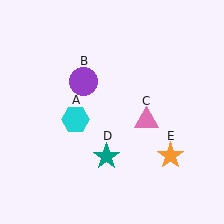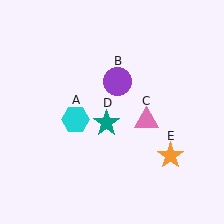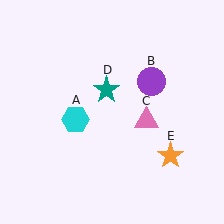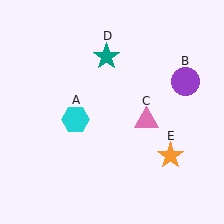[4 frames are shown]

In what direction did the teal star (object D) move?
The teal star (object D) moved up.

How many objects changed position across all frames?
2 objects changed position: purple circle (object B), teal star (object D).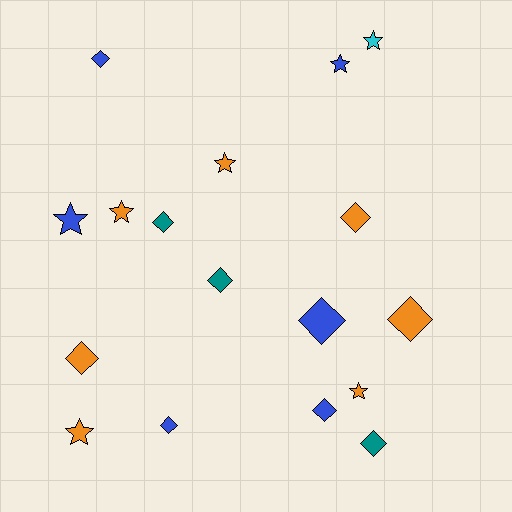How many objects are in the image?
There are 17 objects.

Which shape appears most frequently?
Diamond, with 10 objects.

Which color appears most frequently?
Orange, with 7 objects.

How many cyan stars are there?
There is 1 cyan star.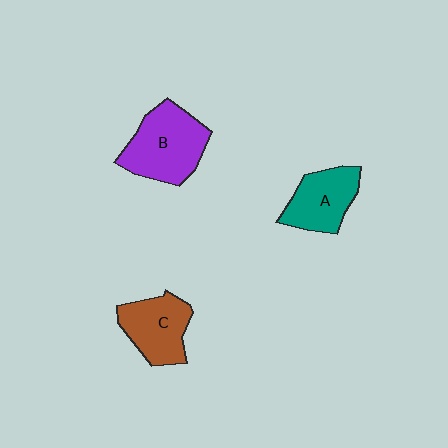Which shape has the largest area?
Shape B (purple).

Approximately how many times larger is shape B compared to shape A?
Approximately 1.4 times.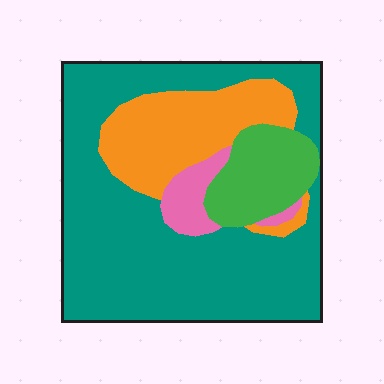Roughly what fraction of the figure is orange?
Orange covers about 20% of the figure.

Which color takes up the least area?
Pink, at roughly 5%.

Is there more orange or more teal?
Teal.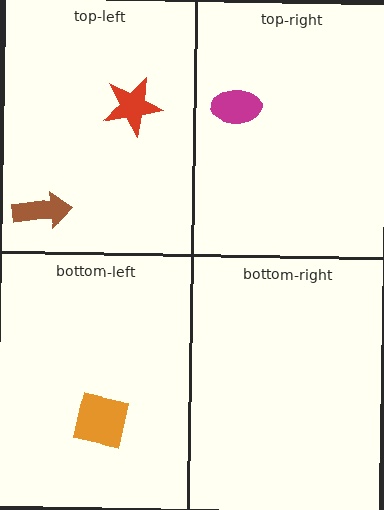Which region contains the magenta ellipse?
The top-right region.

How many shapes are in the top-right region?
1.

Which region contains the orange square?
The bottom-left region.